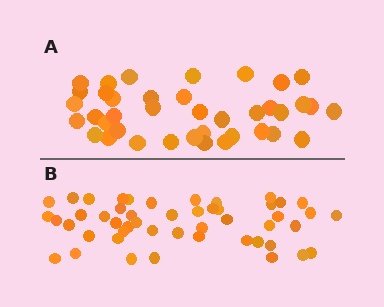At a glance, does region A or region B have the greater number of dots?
Region B (the bottom region) has more dots.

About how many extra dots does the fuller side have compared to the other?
Region B has roughly 10 or so more dots than region A.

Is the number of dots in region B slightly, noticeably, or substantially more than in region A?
Region B has noticeably more, but not dramatically so. The ratio is roughly 1.3 to 1.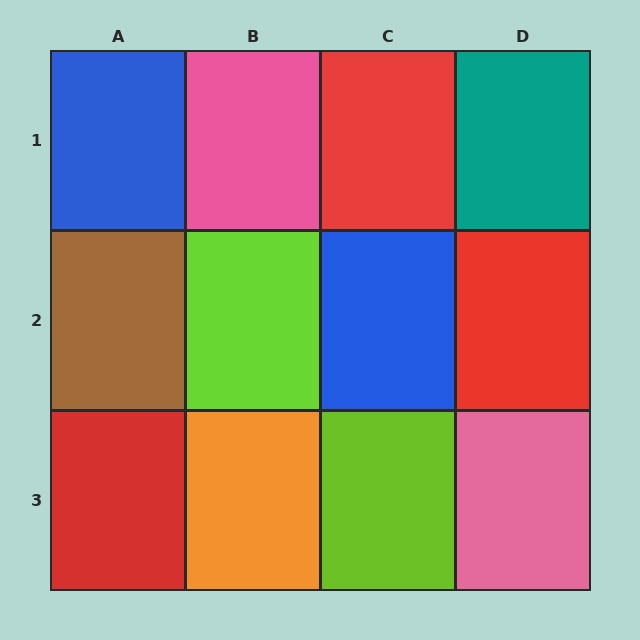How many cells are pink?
2 cells are pink.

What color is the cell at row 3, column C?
Lime.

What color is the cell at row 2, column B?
Lime.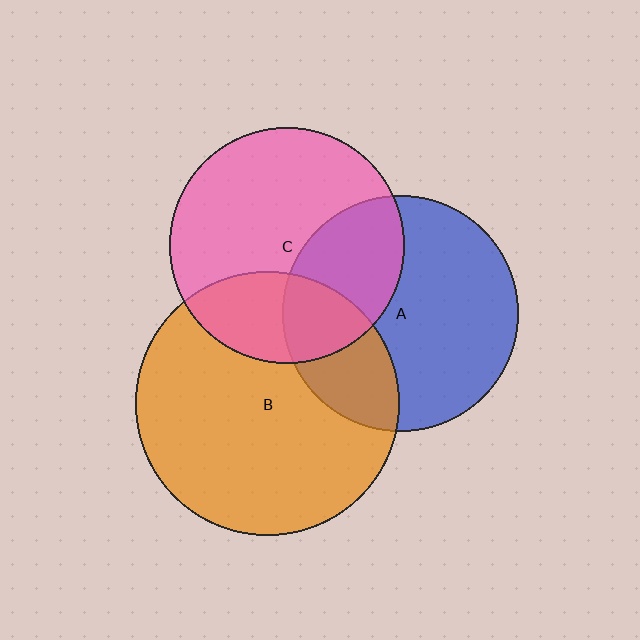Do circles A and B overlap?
Yes.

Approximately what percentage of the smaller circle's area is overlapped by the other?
Approximately 25%.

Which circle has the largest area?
Circle B (orange).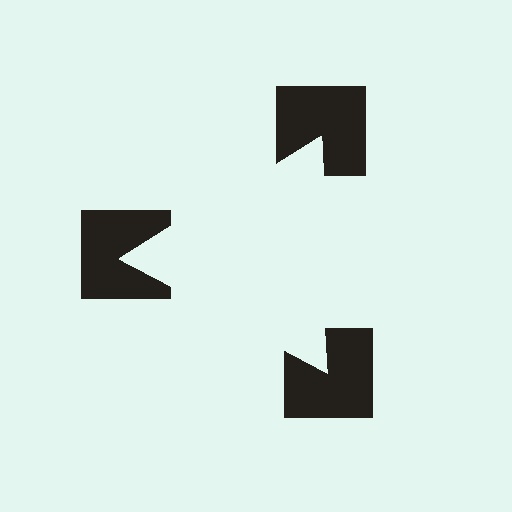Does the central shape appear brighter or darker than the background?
It typically appears slightly brighter than the background, even though no actual brightness change is drawn.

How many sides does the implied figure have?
3 sides.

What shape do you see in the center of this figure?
An illusory triangle — its edges are inferred from the aligned wedge cuts in the notched squares, not physically drawn.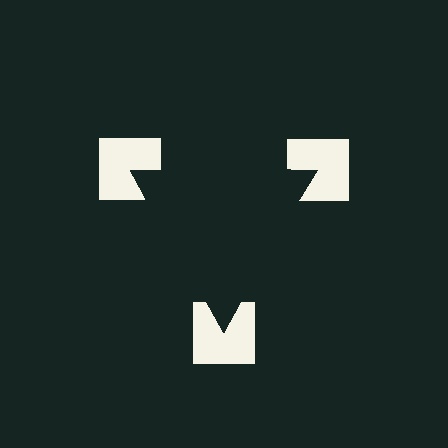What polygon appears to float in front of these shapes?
An illusory triangle — its edges are inferred from the aligned wedge cuts in the notched squares, not physically drawn.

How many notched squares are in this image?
There are 3 — one at each vertex of the illusory triangle.